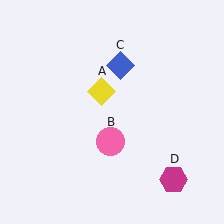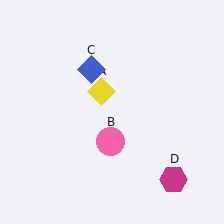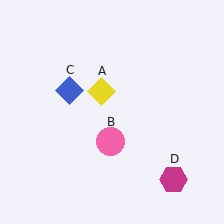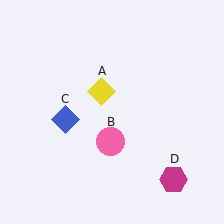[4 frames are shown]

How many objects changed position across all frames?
1 object changed position: blue diamond (object C).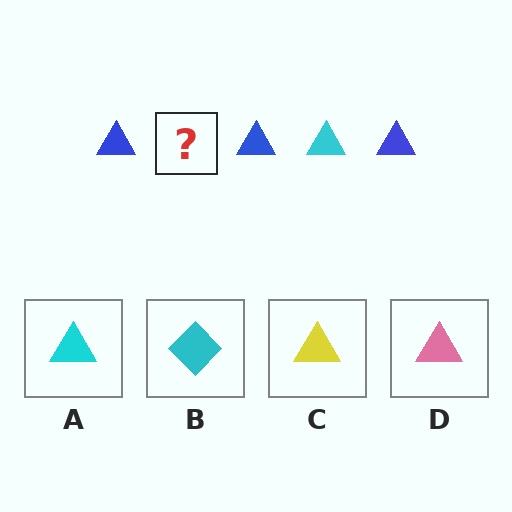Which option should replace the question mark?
Option A.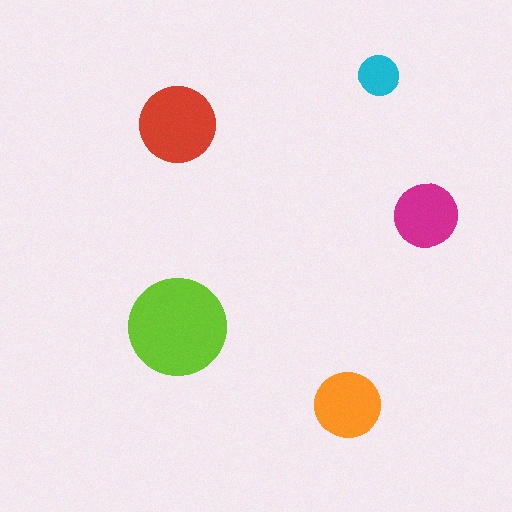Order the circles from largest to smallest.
the lime one, the red one, the orange one, the magenta one, the cyan one.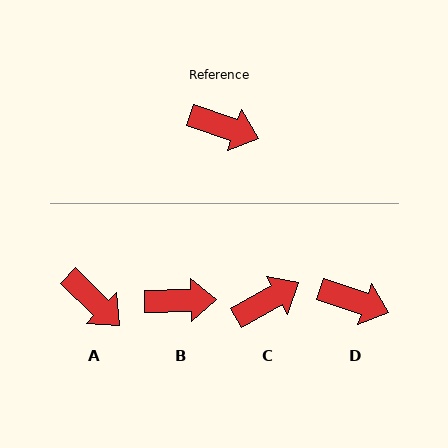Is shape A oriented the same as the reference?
No, it is off by about 25 degrees.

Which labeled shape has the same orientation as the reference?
D.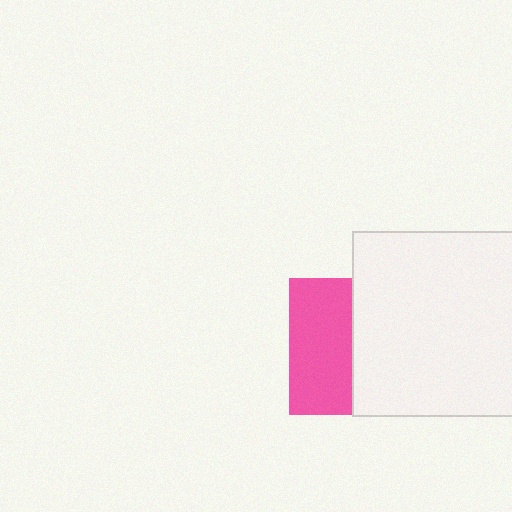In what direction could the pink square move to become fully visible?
The pink square could move left. That would shift it out from behind the white square entirely.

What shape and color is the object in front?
The object in front is a white square.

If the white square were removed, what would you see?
You would see the complete pink square.